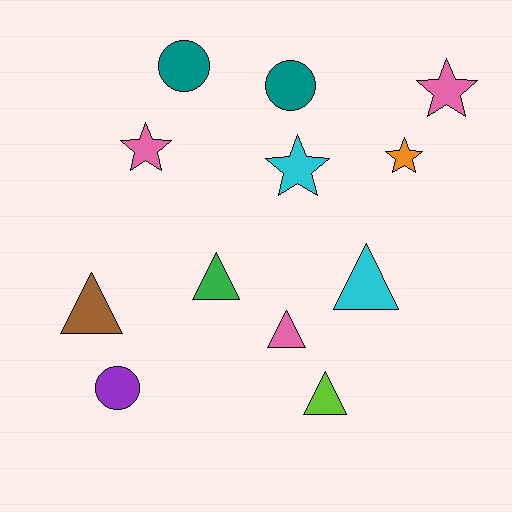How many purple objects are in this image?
There is 1 purple object.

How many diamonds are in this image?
There are no diamonds.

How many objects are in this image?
There are 12 objects.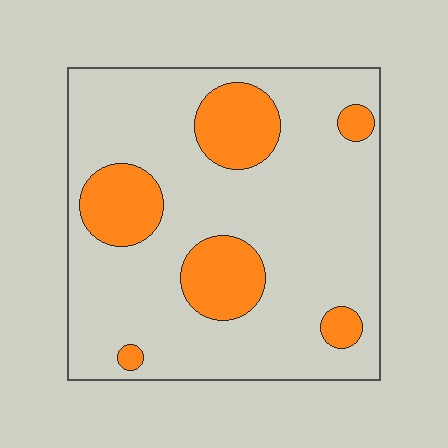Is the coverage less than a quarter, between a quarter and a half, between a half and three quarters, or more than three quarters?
Less than a quarter.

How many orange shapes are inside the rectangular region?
6.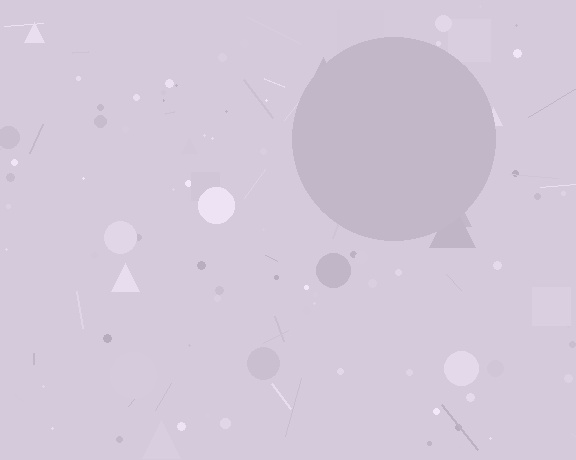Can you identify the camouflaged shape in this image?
The camouflaged shape is a circle.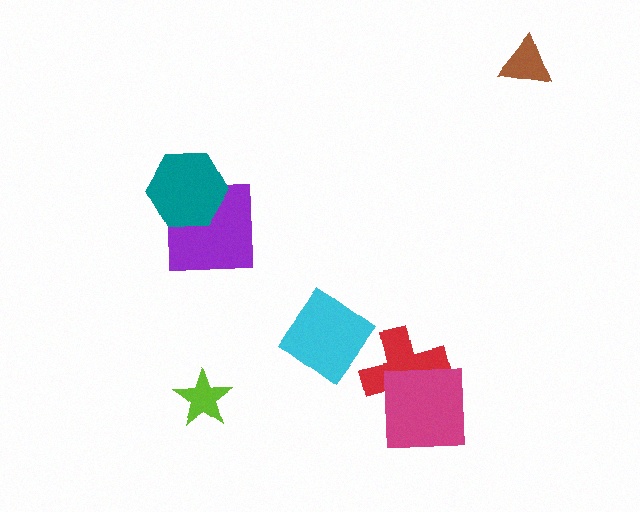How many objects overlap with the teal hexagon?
1 object overlaps with the teal hexagon.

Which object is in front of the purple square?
The teal hexagon is in front of the purple square.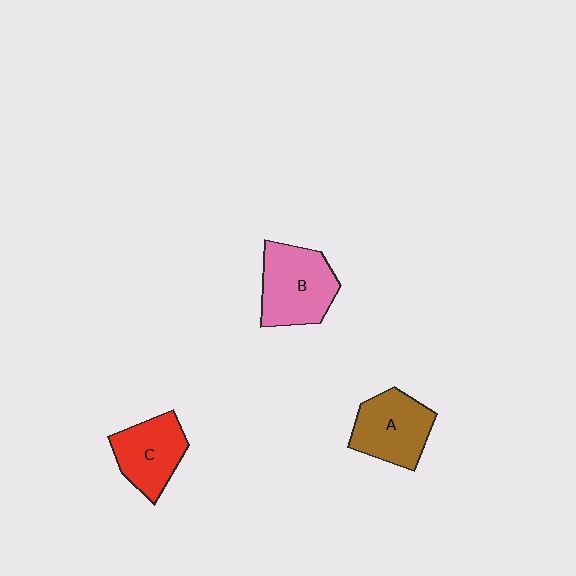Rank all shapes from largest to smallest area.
From largest to smallest: B (pink), A (brown), C (red).